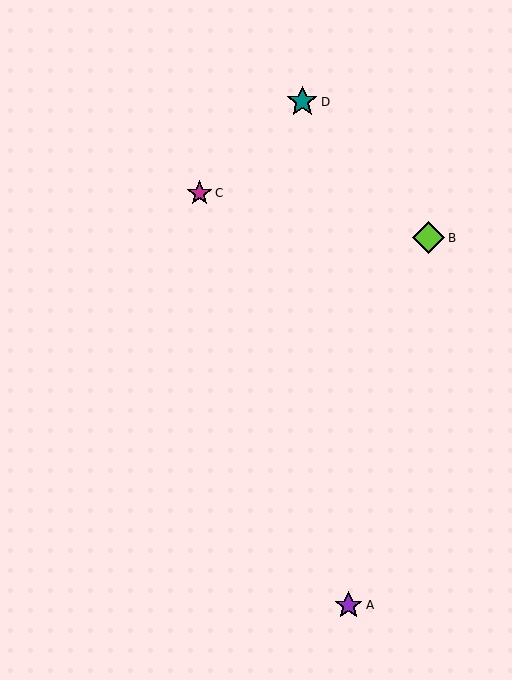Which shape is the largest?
The lime diamond (labeled B) is the largest.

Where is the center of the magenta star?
The center of the magenta star is at (199, 193).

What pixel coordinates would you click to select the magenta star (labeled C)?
Click at (199, 193) to select the magenta star C.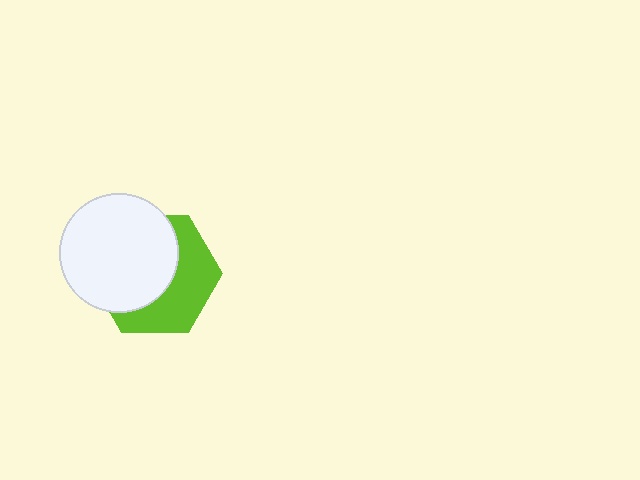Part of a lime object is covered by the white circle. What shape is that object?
It is a hexagon.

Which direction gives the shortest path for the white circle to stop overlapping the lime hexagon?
Moving toward the upper-left gives the shortest separation.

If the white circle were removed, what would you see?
You would see the complete lime hexagon.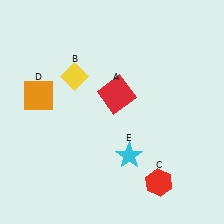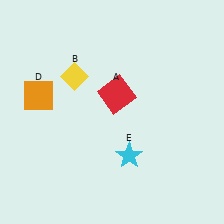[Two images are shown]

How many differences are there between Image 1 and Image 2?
There is 1 difference between the two images.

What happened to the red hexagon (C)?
The red hexagon (C) was removed in Image 2. It was in the bottom-right area of Image 1.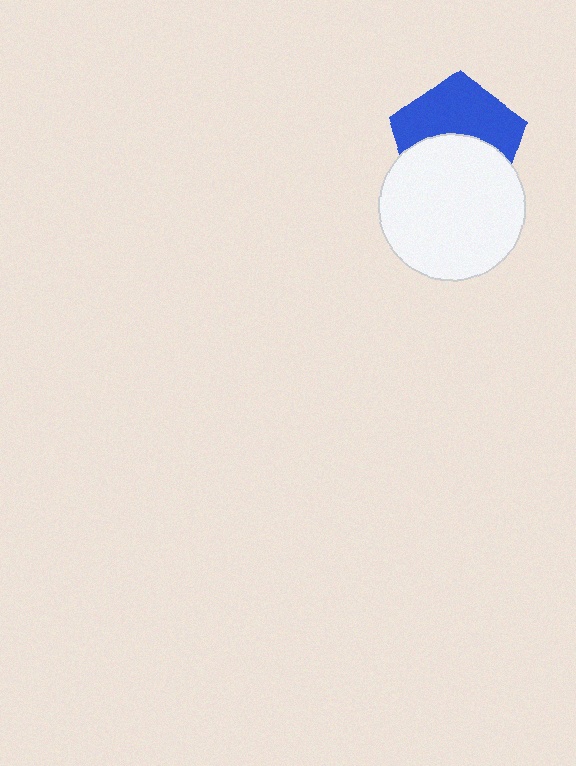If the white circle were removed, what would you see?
You would see the complete blue pentagon.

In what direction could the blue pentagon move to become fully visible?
The blue pentagon could move up. That would shift it out from behind the white circle entirely.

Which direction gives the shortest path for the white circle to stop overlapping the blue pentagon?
Moving down gives the shortest separation.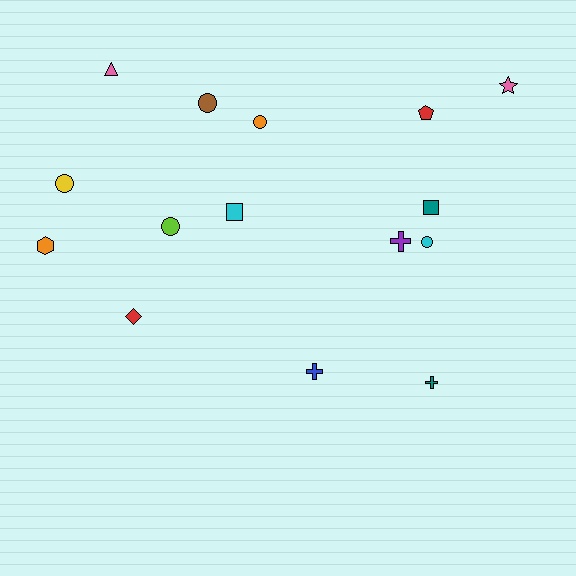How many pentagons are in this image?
There is 1 pentagon.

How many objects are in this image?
There are 15 objects.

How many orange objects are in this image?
There are 2 orange objects.